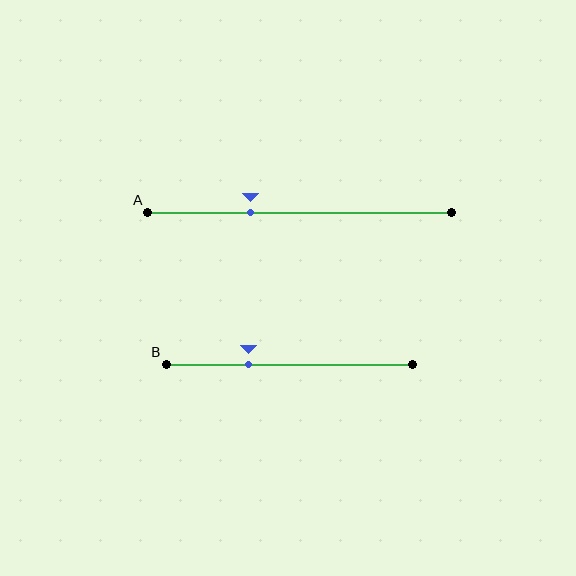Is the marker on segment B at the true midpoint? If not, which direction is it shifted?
No, the marker on segment B is shifted to the left by about 17% of the segment length.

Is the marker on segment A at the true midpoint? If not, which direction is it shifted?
No, the marker on segment A is shifted to the left by about 16% of the segment length.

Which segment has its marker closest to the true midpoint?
Segment A has its marker closest to the true midpoint.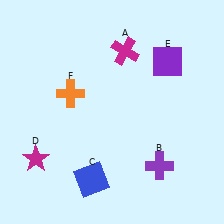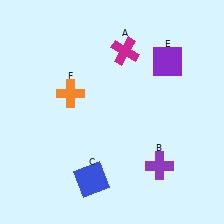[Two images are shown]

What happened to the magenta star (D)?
The magenta star (D) was removed in Image 2. It was in the bottom-left area of Image 1.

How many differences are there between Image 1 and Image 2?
There is 1 difference between the two images.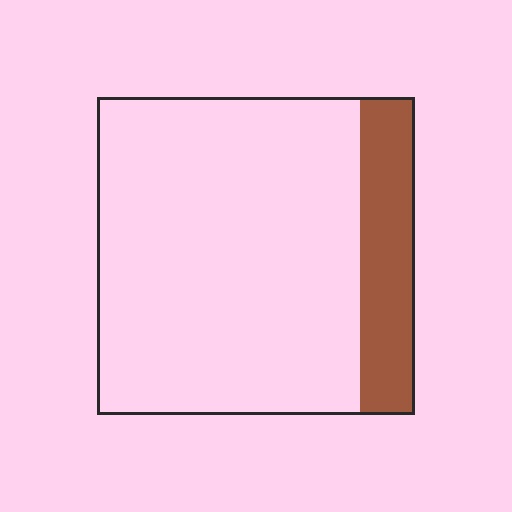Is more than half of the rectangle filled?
No.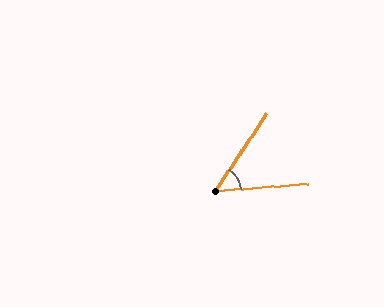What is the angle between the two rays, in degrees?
Approximately 52 degrees.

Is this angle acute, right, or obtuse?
It is acute.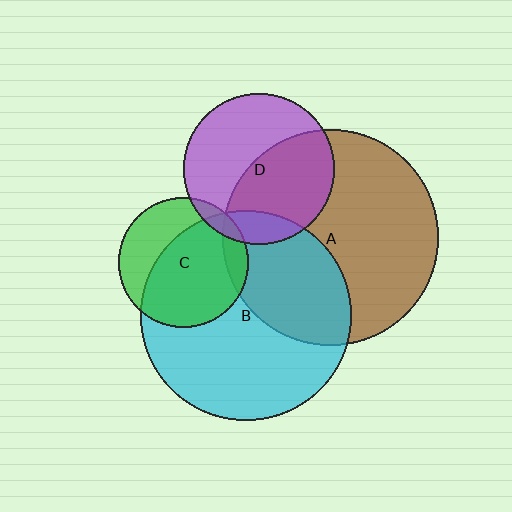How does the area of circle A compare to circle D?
Approximately 2.0 times.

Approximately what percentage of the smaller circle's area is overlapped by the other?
Approximately 65%.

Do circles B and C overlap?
Yes.